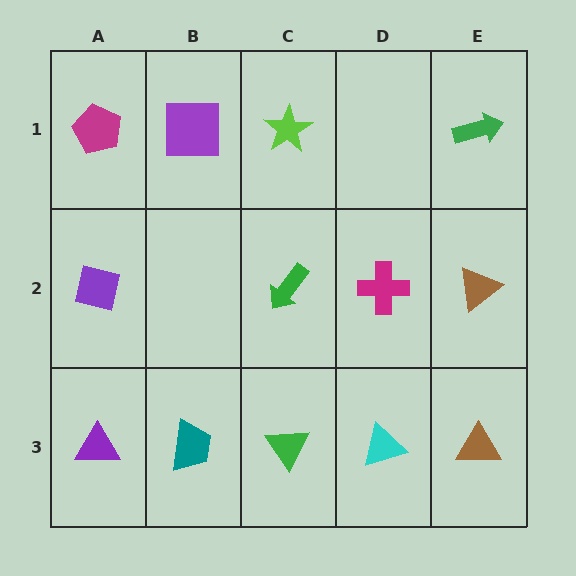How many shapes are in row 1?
4 shapes.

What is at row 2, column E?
A brown triangle.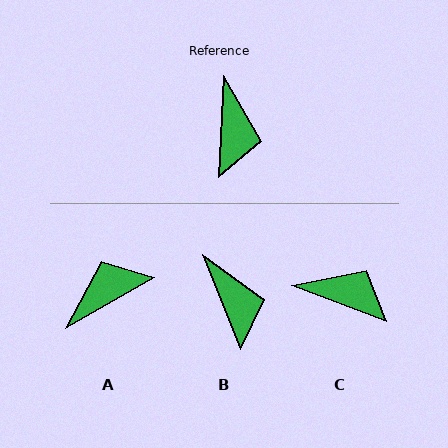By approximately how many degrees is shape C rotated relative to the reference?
Approximately 71 degrees counter-clockwise.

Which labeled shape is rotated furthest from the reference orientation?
A, about 122 degrees away.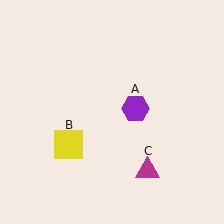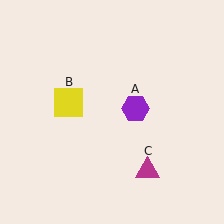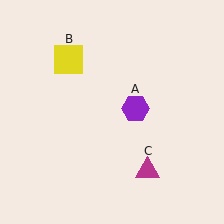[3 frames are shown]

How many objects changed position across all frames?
1 object changed position: yellow square (object B).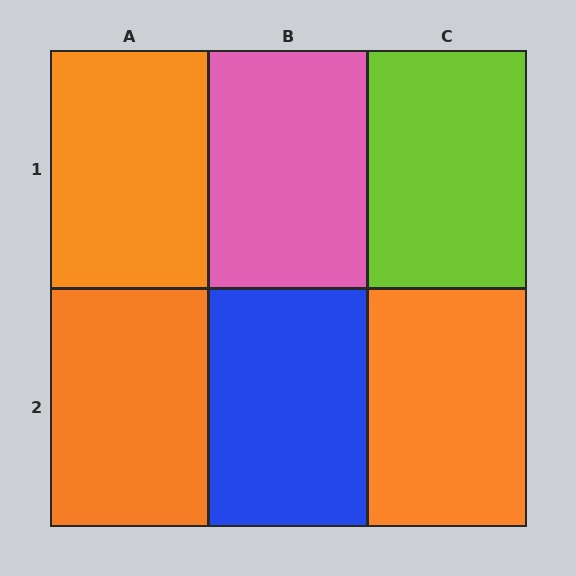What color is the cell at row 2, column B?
Blue.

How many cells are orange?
3 cells are orange.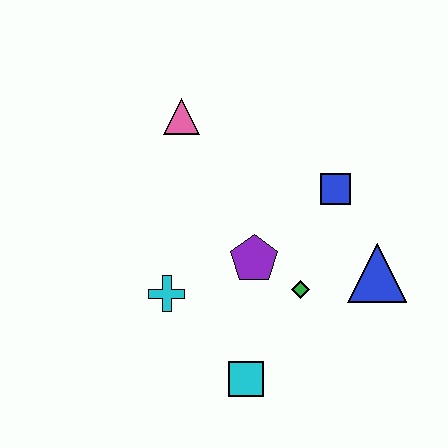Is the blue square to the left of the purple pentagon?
No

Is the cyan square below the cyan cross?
Yes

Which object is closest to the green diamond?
The purple pentagon is closest to the green diamond.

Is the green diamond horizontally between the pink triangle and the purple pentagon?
No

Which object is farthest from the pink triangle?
The cyan square is farthest from the pink triangle.